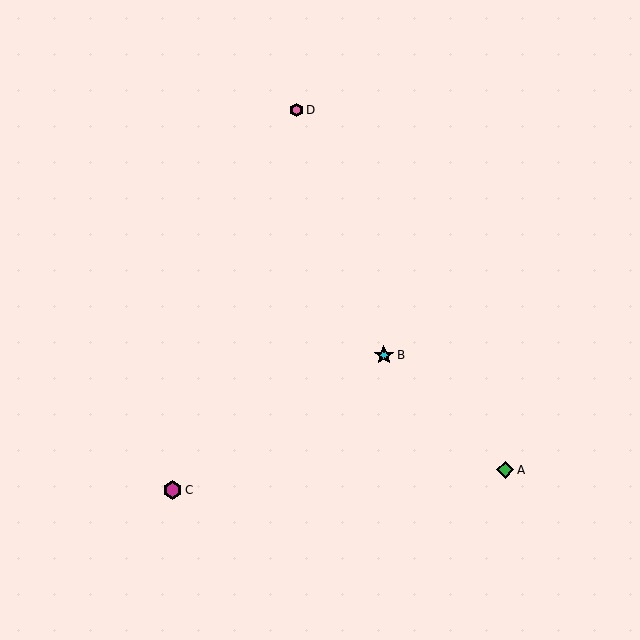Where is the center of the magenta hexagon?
The center of the magenta hexagon is at (173, 490).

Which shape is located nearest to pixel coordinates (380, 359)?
The cyan star (labeled B) at (384, 355) is nearest to that location.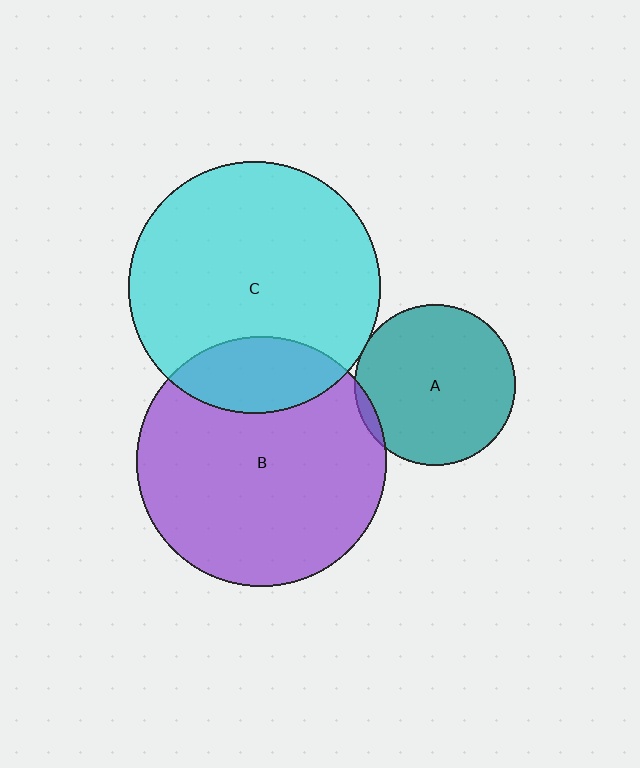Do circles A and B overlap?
Yes.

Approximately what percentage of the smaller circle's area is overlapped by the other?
Approximately 5%.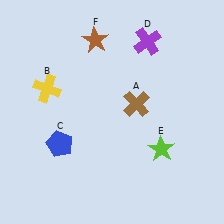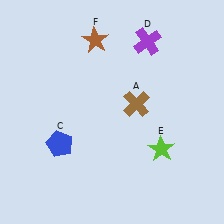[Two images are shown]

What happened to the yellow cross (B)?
The yellow cross (B) was removed in Image 2. It was in the top-left area of Image 1.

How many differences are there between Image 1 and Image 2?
There is 1 difference between the two images.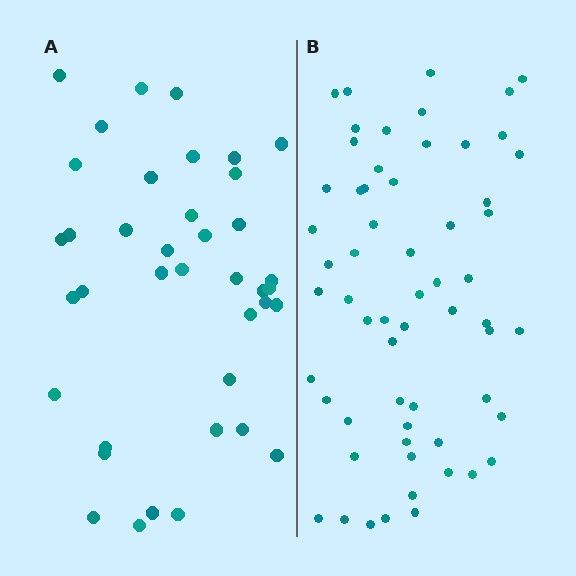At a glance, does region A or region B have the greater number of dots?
Region B (the right region) has more dots.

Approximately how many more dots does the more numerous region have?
Region B has approximately 20 more dots than region A.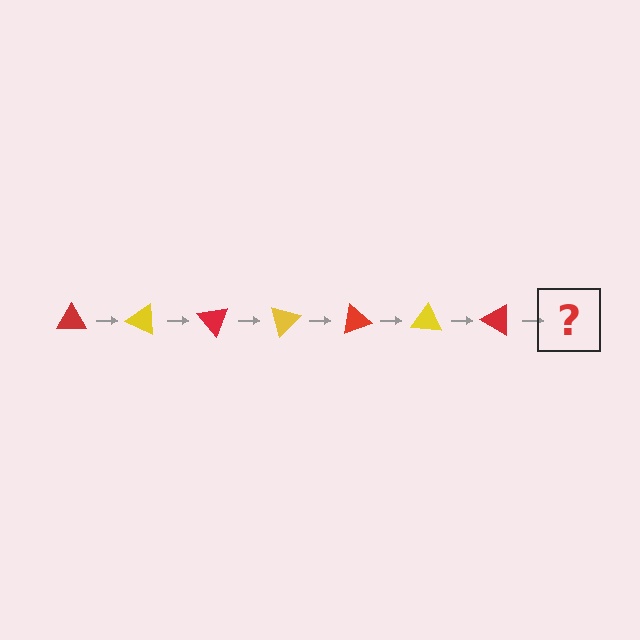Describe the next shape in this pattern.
It should be a yellow triangle, rotated 175 degrees from the start.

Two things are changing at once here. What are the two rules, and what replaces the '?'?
The two rules are that it rotates 25 degrees each step and the color cycles through red and yellow. The '?' should be a yellow triangle, rotated 175 degrees from the start.